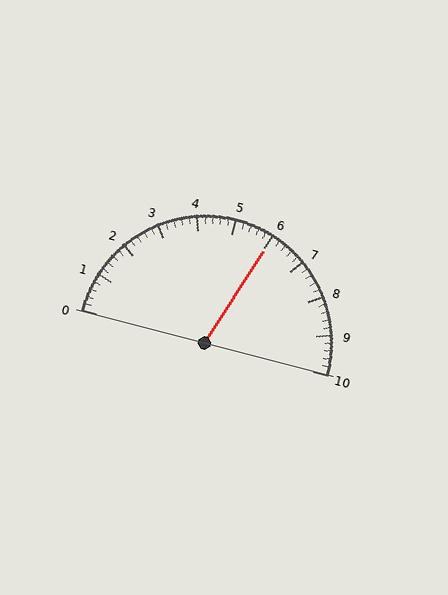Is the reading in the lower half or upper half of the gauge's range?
The reading is in the upper half of the range (0 to 10).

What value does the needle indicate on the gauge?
The needle indicates approximately 6.0.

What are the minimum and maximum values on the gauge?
The gauge ranges from 0 to 10.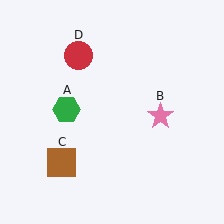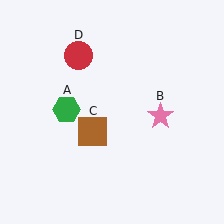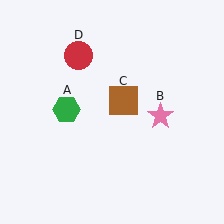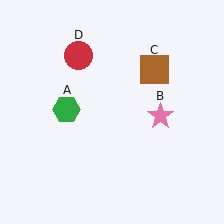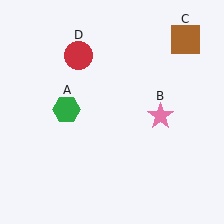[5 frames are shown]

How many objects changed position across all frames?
1 object changed position: brown square (object C).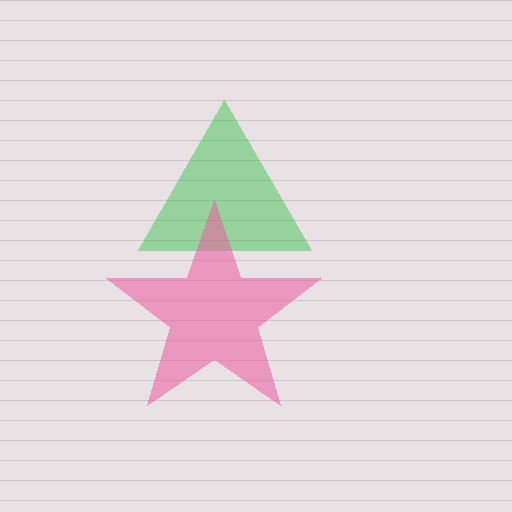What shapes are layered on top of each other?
The layered shapes are: a green triangle, a pink star.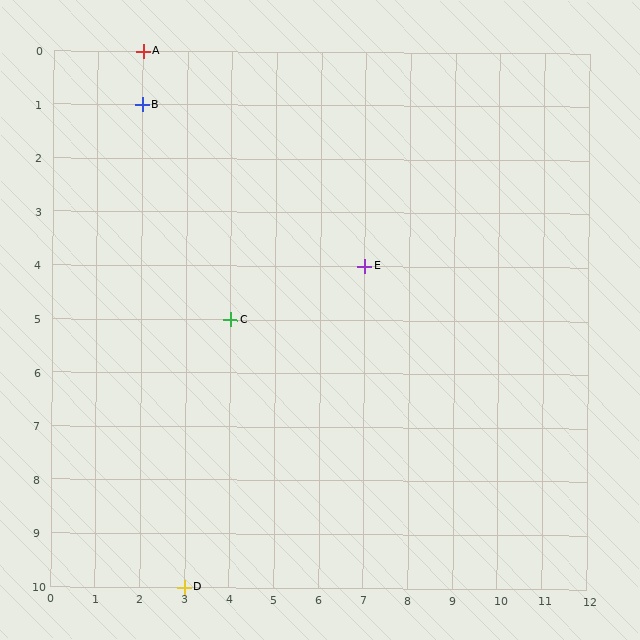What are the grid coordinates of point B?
Point B is at grid coordinates (2, 1).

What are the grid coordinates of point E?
Point E is at grid coordinates (7, 4).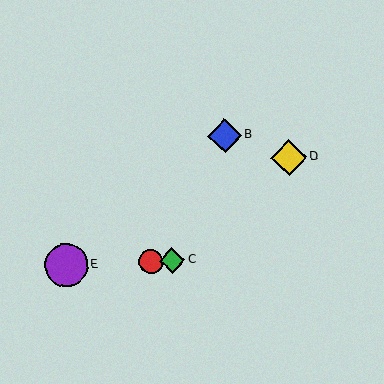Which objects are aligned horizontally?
Objects A, C, E are aligned horizontally.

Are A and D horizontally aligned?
No, A is at y≈261 and D is at y≈158.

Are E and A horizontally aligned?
Yes, both are at y≈266.